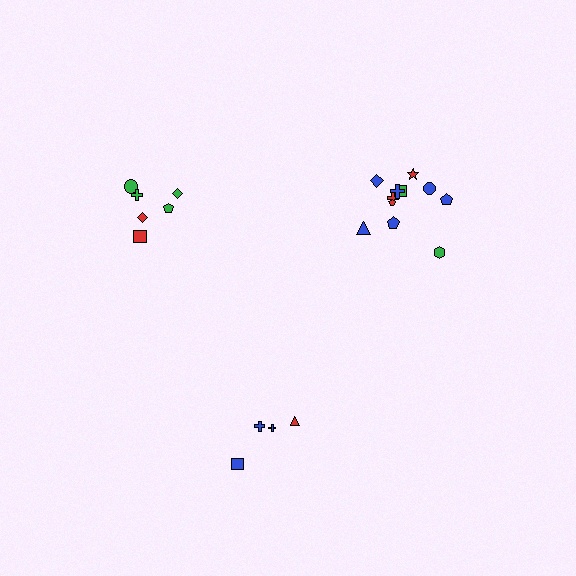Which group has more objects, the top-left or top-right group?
The top-right group.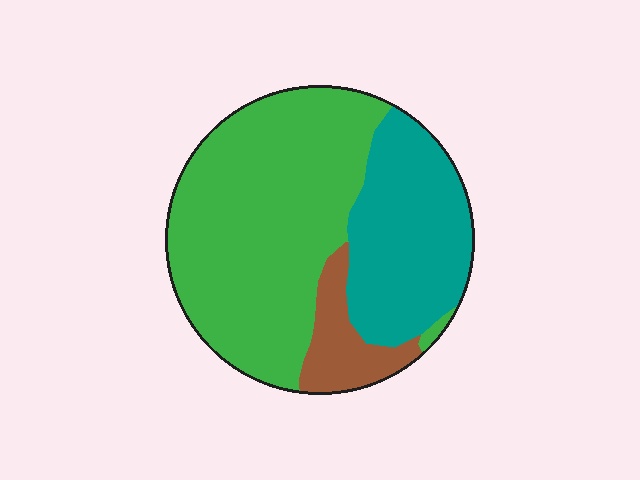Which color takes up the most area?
Green, at roughly 60%.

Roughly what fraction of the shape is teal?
Teal takes up about one third (1/3) of the shape.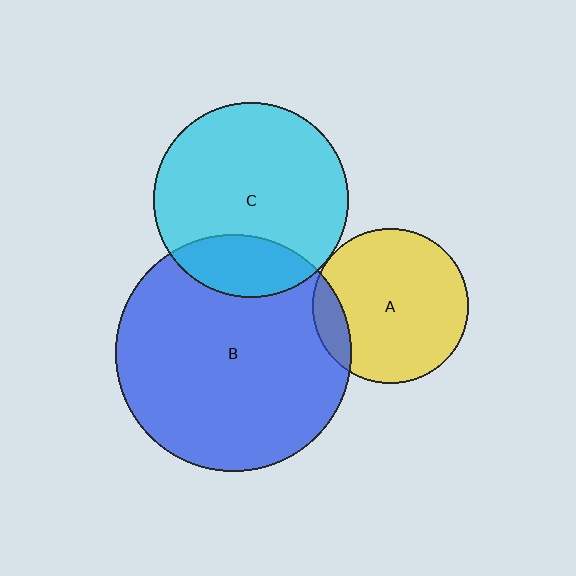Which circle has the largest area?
Circle B (blue).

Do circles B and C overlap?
Yes.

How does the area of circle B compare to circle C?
Approximately 1.5 times.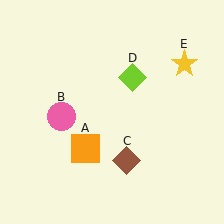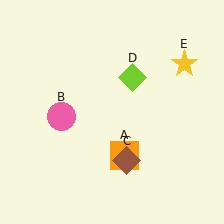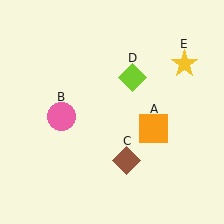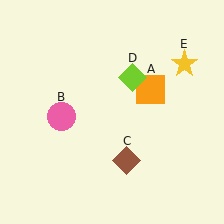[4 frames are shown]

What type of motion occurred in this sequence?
The orange square (object A) rotated counterclockwise around the center of the scene.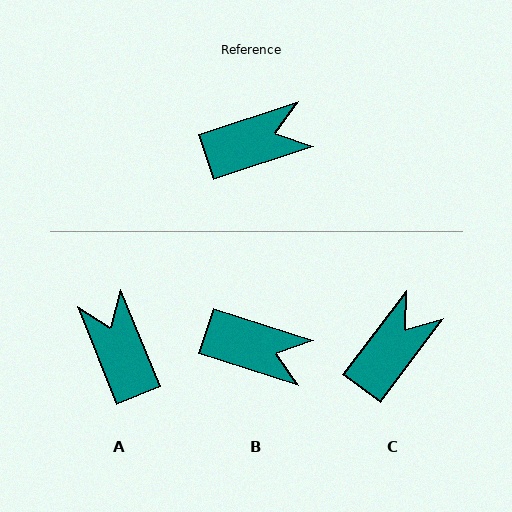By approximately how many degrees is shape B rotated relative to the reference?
Approximately 36 degrees clockwise.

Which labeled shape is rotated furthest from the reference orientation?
A, about 94 degrees away.